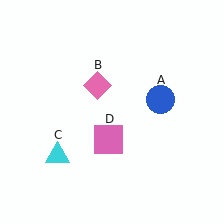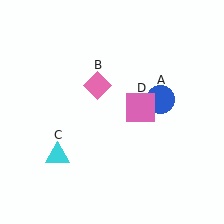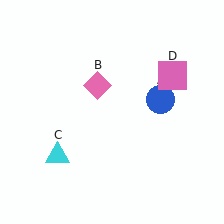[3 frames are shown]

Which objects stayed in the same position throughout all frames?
Blue circle (object A) and pink diamond (object B) and cyan triangle (object C) remained stationary.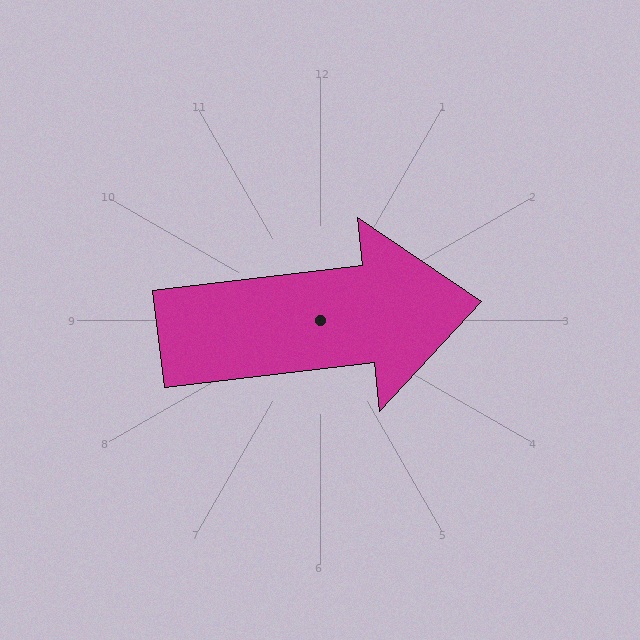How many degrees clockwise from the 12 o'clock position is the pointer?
Approximately 83 degrees.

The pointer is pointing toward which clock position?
Roughly 3 o'clock.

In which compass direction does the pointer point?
East.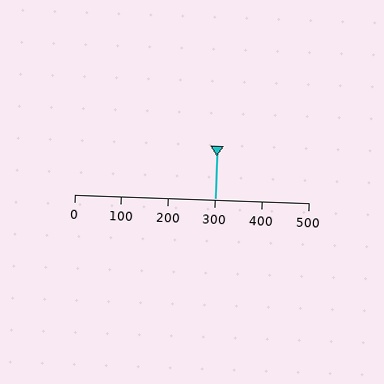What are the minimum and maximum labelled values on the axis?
The axis runs from 0 to 500.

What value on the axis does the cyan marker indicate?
The marker indicates approximately 300.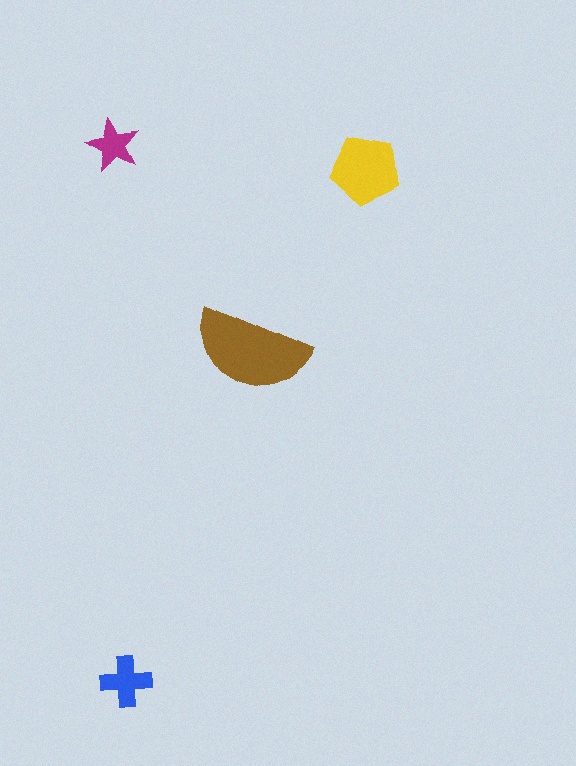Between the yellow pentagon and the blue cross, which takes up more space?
The yellow pentagon.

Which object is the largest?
The brown semicircle.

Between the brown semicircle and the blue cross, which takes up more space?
The brown semicircle.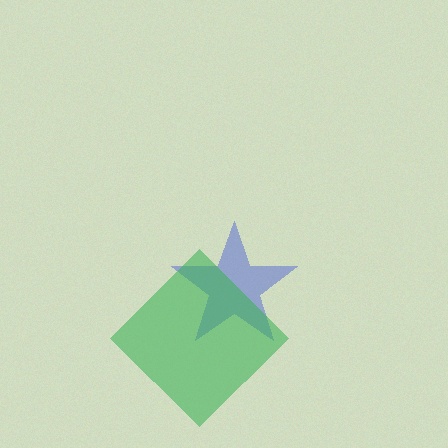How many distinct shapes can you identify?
There are 2 distinct shapes: a blue star, a green diamond.